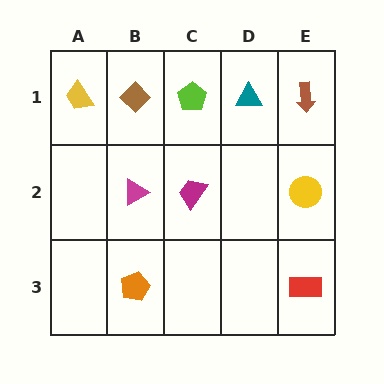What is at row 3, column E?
A red rectangle.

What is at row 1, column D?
A teal triangle.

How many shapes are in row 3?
2 shapes.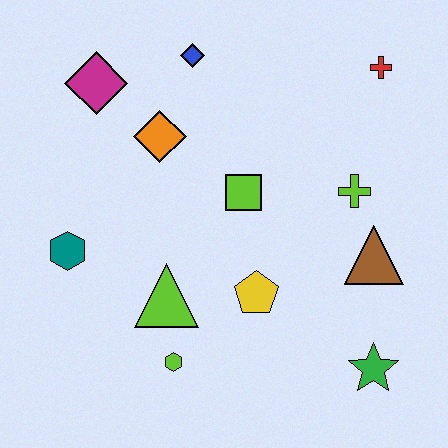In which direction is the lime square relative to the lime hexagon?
The lime square is above the lime hexagon.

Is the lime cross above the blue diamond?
No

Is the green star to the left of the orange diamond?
No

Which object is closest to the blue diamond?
The orange diamond is closest to the blue diamond.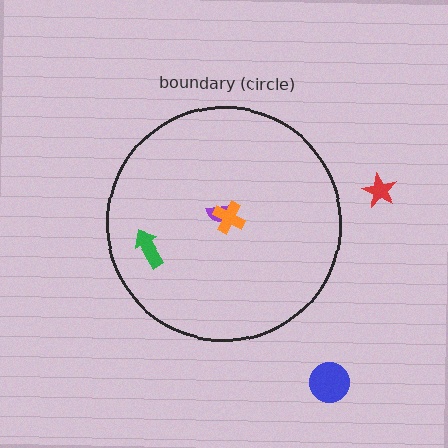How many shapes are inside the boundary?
3 inside, 2 outside.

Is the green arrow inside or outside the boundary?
Inside.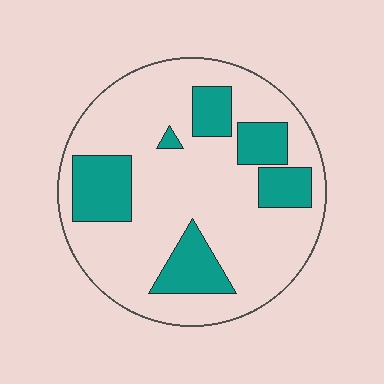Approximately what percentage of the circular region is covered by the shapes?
Approximately 25%.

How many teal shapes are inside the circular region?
6.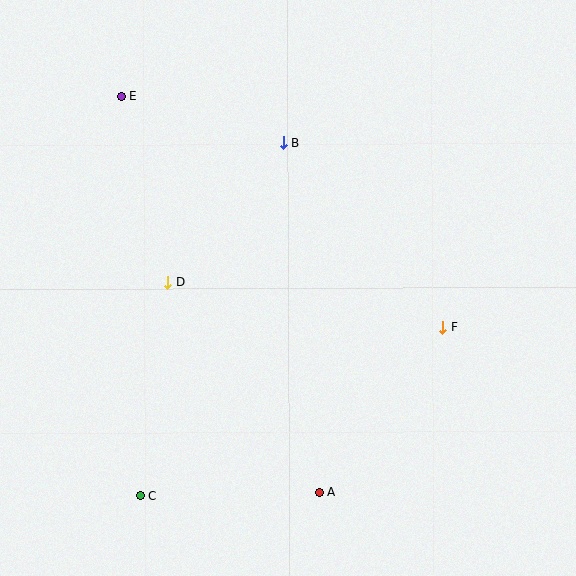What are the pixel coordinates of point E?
Point E is at (121, 96).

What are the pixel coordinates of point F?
Point F is at (443, 327).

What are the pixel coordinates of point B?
Point B is at (284, 143).